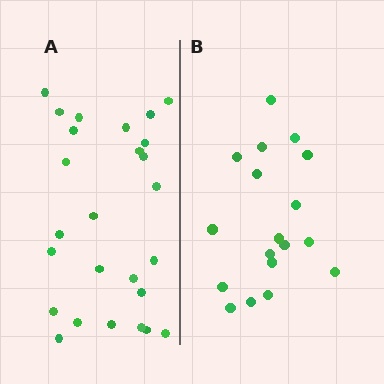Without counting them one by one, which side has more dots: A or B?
Region A (the left region) has more dots.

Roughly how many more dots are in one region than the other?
Region A has roughly 8 or so more dots than region B.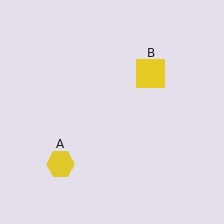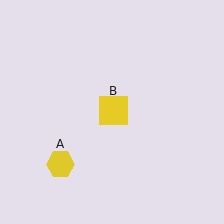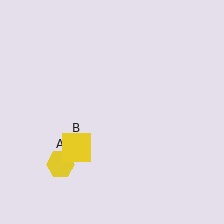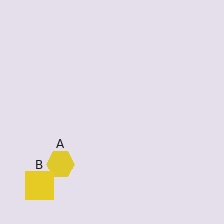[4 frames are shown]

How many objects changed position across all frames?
1 object changed position: yellow square (object B).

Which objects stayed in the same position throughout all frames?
Yellow hexagon (object A) remained stationary.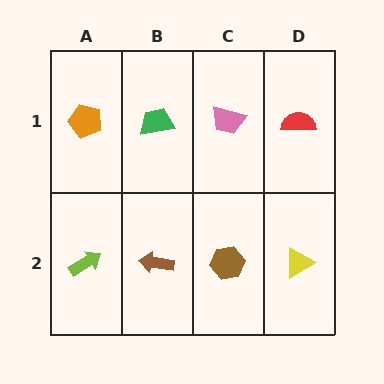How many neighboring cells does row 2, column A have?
2.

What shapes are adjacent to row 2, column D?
A red semicircle (row 1, column D), a brown hexagon (row 2, column C).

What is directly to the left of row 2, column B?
A lime arrow.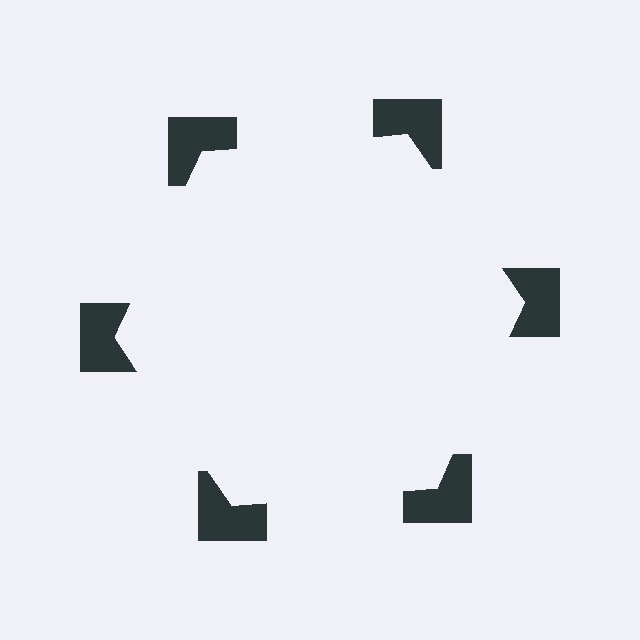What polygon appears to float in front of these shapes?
An illusory hexagon — its edges are inferred from the aligned wedge cuts in the notched squares, not physically drawn.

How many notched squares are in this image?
There are 6 — one at each vertex of the illusory hexagon.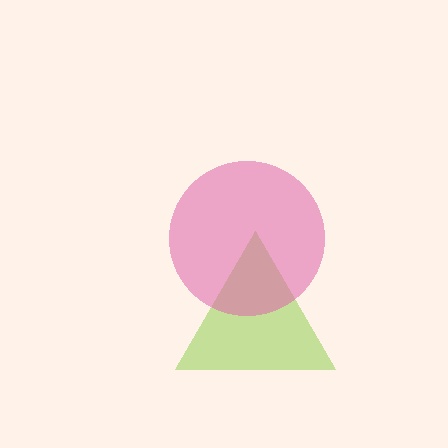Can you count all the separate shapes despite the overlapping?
Yes, there are 2 separate shapes.